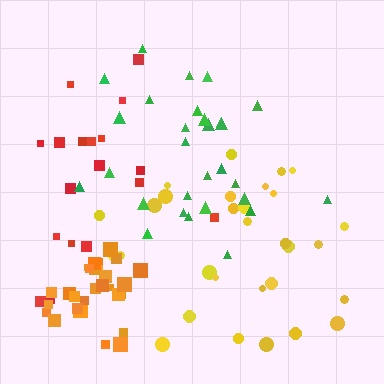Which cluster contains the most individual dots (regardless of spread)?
Yellow (30).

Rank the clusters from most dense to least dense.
orange, green, yellow, red.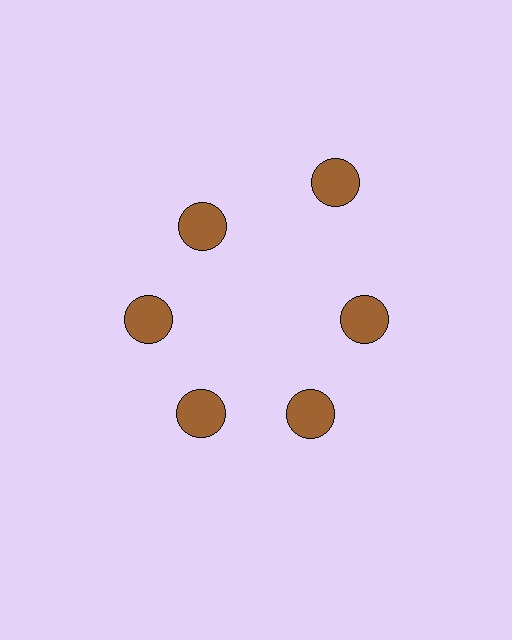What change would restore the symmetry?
The symmetry would be restored by moving it inward, back onto the ring so that all 6 circles sit at equal angles and equal distance from the center.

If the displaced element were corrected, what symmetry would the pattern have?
It would have 6-fold rotational symmetry — the pattern would map onto itself every 60 degrees.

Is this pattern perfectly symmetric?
No. The 6 brown circles are arranged in a ring, but one element near the 1 o'clock position is pushed outward from the center, breaking the 6-fold rotational symmetry.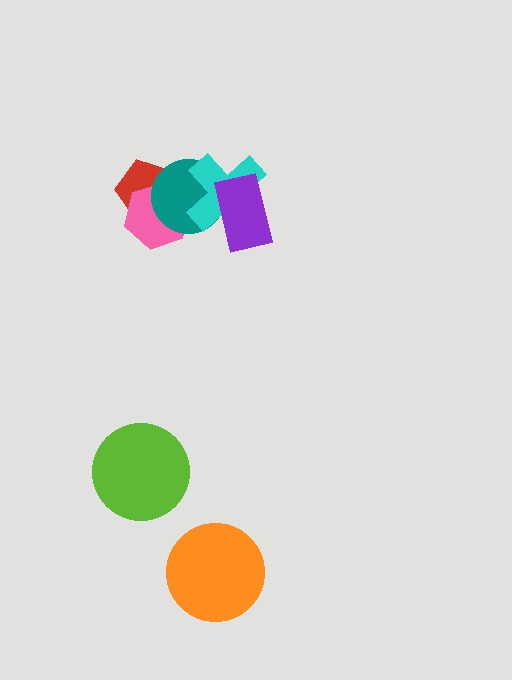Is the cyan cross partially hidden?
Yes, it is partially covered by another shape.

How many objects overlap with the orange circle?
0 objects overlap with the orange circle.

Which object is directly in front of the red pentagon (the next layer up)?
The pink hexagon is directly in front of the red pentagon.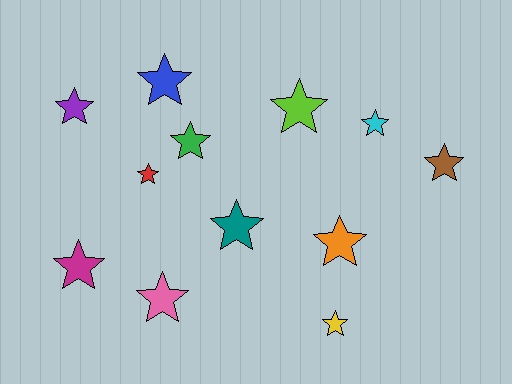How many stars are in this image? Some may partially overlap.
There are 12 stars.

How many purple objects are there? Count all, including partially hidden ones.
There is 1 purple object.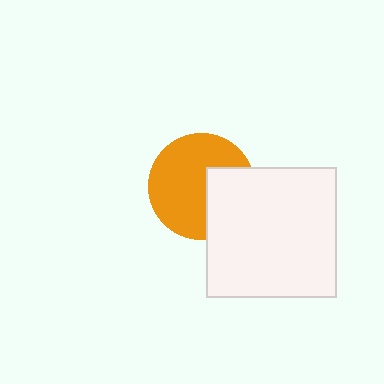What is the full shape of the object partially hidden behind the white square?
The partially hidden object is an orange circle.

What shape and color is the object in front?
The object in front is a white square.